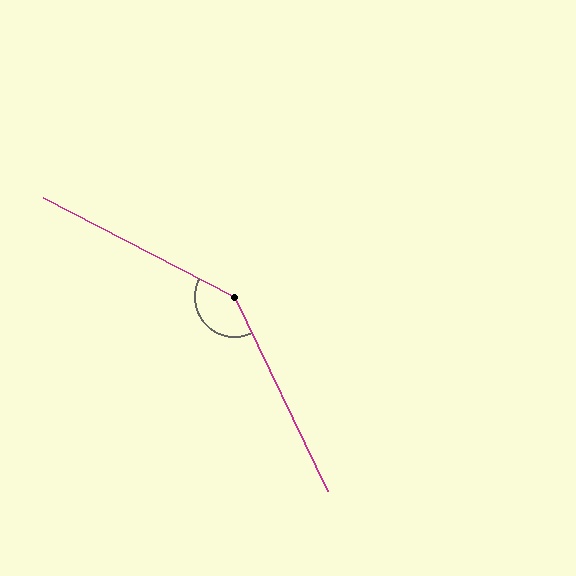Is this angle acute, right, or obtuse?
It is obtuse.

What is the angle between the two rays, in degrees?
Approximately 143 degrees.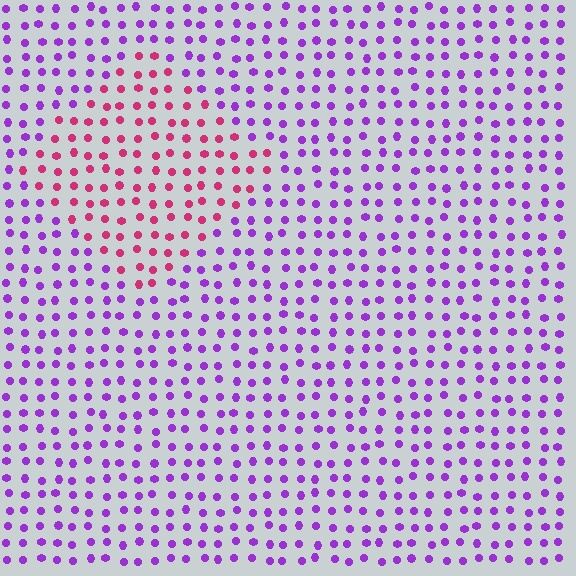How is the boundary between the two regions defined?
The boundary is defined purely by a slight shift in hue (about 53 degrees). Spacing, size, and orientation are identical on both sides.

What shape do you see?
I see a diamond.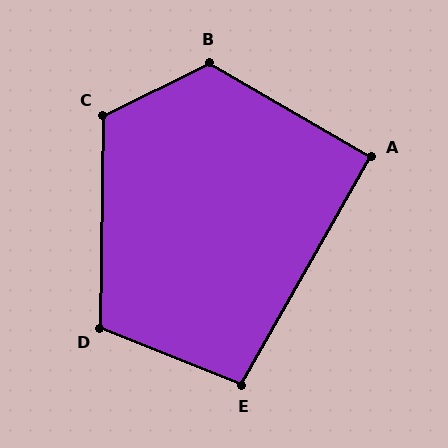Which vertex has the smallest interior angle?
A, at approximately 91 degrees.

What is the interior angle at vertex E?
Approximately 98 degrees (obtuse).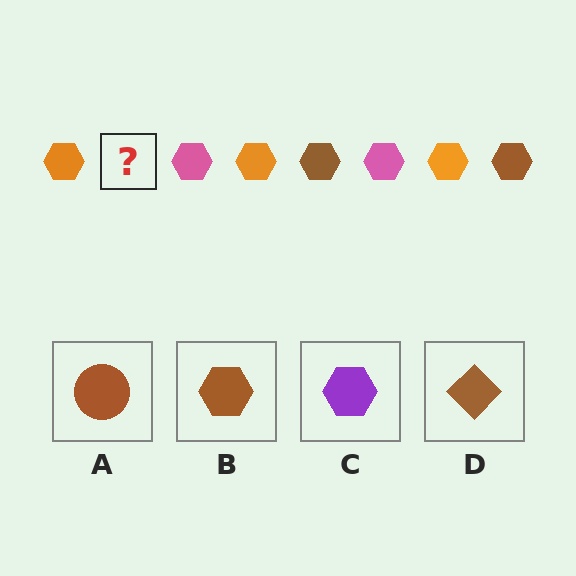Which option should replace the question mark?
Option B.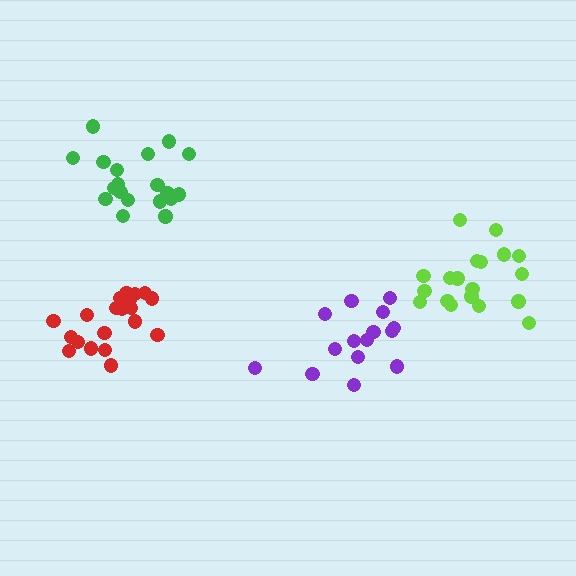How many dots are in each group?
Group 1: 20 dots, Group 2: 15 dots, Group 3: 20 dots, Group 4: 19 dots (74 total).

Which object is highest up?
The green cluster is topmost.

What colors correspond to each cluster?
The clusters are colored: lime, purple, red, green.